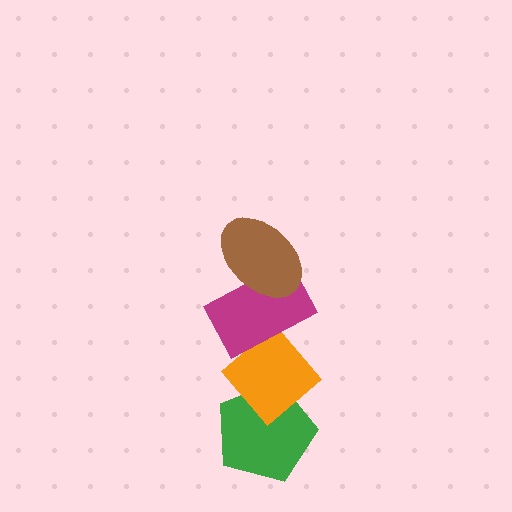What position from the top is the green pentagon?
The green pentagon is 4th from the top.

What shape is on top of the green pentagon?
The orange diamond is on top of the green pentagon.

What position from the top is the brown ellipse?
The brown ellipse is 1st from the top.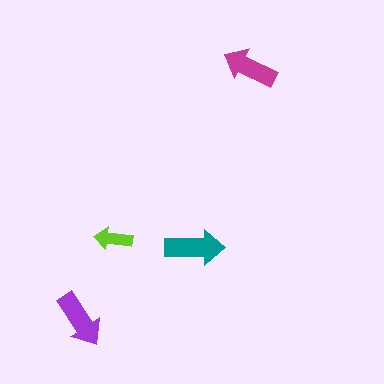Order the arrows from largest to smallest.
the teal one, the purple one, the magenta one, the lime one.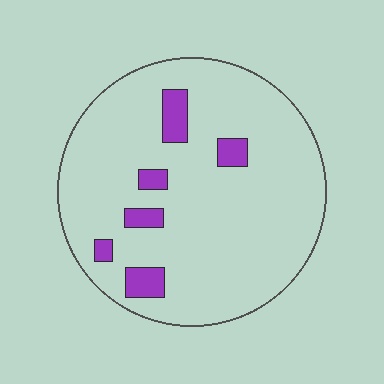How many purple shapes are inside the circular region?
6.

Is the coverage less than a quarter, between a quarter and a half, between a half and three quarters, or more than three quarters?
Less than a quarter.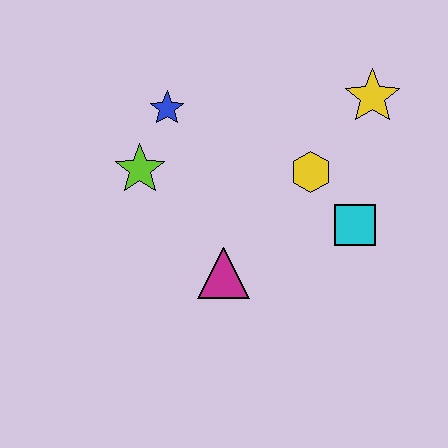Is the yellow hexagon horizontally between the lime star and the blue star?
No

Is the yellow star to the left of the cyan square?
No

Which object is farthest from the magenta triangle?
The yellow star is farthest from the magenta triangle.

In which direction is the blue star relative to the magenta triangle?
The blue star is above the magenta triangle.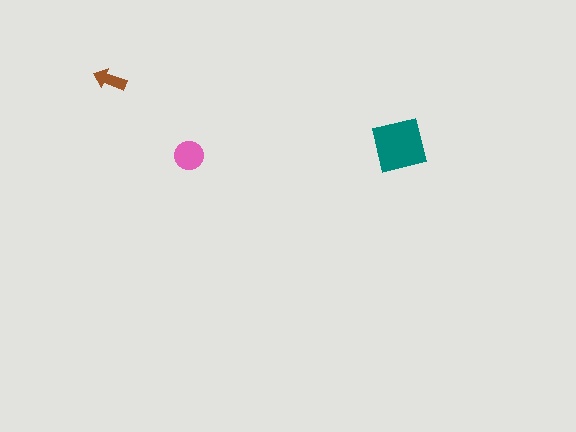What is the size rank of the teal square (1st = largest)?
1st.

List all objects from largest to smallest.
The teal square, the pink circle, the brown arrow.